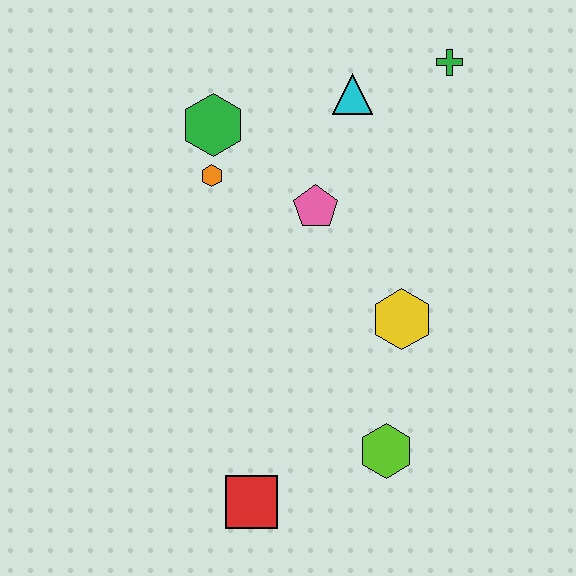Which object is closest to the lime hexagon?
The yellow hexagon is closest to the lime hexagon.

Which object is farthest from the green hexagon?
The red square is farthest from the green hexagon.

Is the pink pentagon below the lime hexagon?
No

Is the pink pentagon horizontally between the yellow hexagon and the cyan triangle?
No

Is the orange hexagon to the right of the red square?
No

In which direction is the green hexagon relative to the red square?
The green hexagon is above the red square.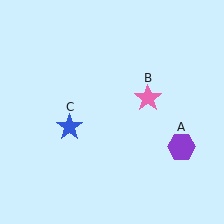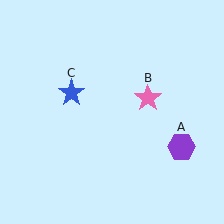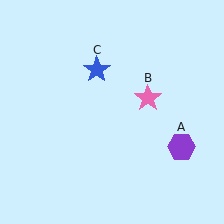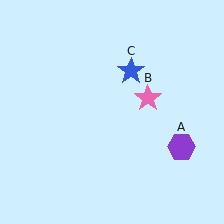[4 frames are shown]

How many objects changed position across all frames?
1 object changed position: blue star (object C).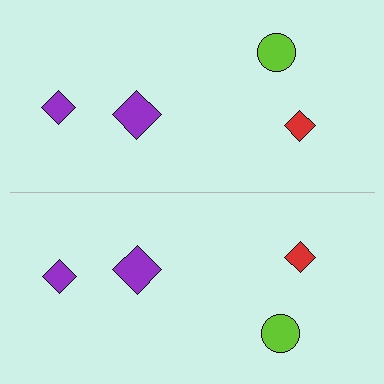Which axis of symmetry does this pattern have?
The pattern has a horizontal axis of symmetry running through the center of the image.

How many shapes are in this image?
There are 8 shapes in this image.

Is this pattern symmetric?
Yes, this pattern has bilateral (reflection) symmetry.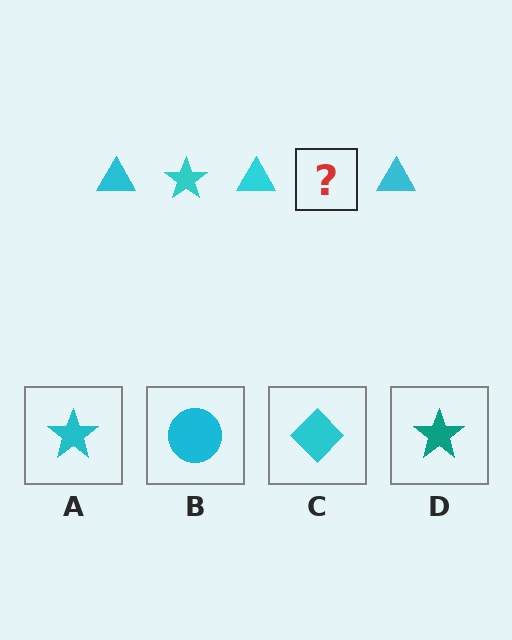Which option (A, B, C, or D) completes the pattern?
A.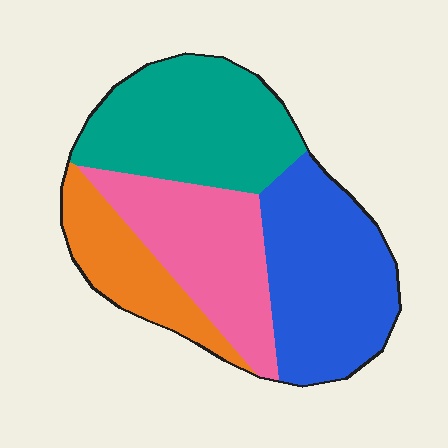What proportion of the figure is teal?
Teal covers about 30% of the figure.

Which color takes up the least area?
Orange, at roughly 15%.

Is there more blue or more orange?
Blue.